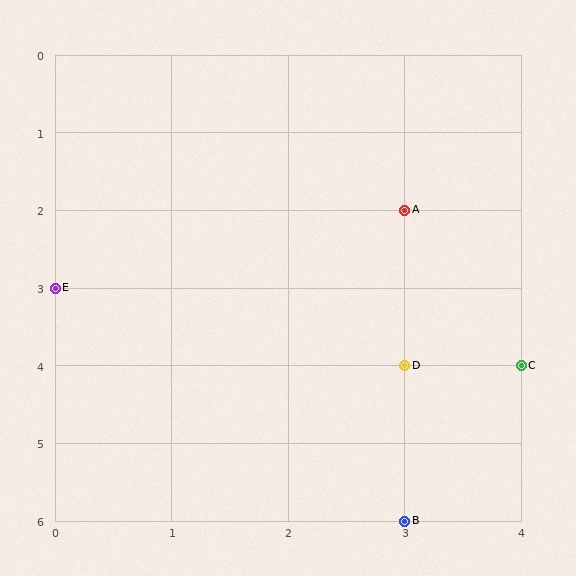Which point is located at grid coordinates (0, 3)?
Point E is at (0, 3).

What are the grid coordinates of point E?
Point E is at grid coordinates (0, 3).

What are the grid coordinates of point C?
Point C is at grid coordinates (4, 4).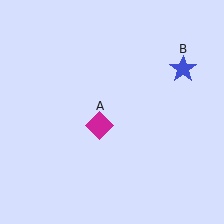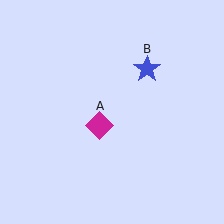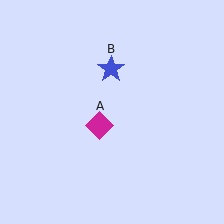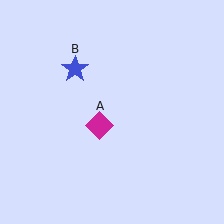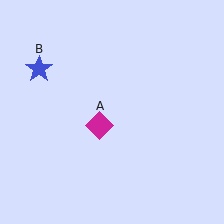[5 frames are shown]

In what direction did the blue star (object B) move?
The blue star (object B) moved left.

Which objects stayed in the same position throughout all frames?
Magenta diamond (object A) remained stationary.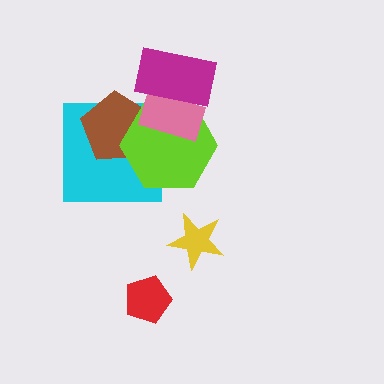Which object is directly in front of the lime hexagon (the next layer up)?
The pink rectangle is directly in front of the lime hexagon.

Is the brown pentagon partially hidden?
Yes, it is partially covered by another shape.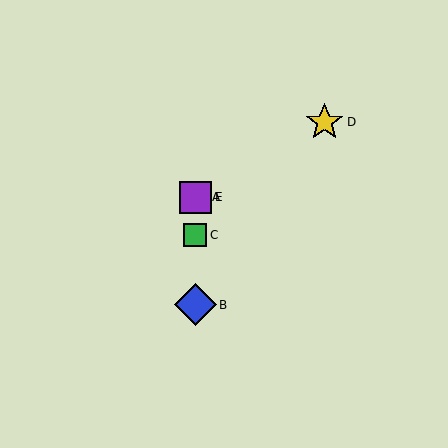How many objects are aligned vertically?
4 objects (A, B, C, E) are aligned vertically.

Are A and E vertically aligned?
Yes, both are at x≈195.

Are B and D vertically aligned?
No, B is at x≈195 and D is at x≈325.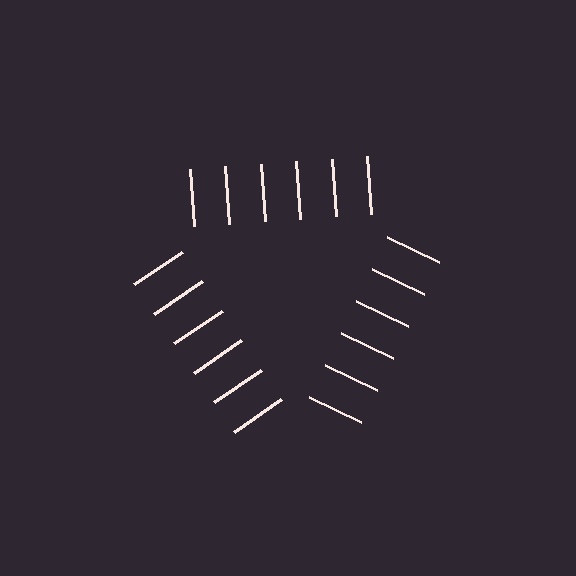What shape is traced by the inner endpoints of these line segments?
An illusory triangle — the line segments terminate on its edges but no continuous stroke is drawn.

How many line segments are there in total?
18 — 6 along each of the 3 edges.